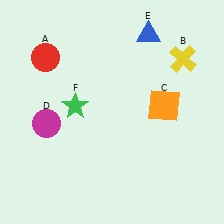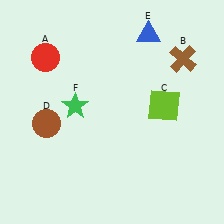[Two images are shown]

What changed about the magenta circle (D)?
In Image 1, D is magenta. In Image 2, it changed to brown.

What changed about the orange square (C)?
In Image 1, C is orange. In Image 2, it changed to lime.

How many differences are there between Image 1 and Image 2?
There are 3 differences between the two images.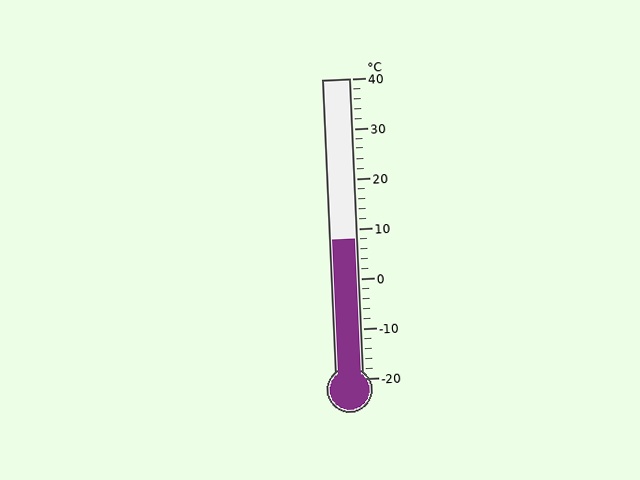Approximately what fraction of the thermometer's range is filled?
The thermometer is filled to approximately 45% of its range.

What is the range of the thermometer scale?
The thermometer scale ranges from -20°C to 40°C.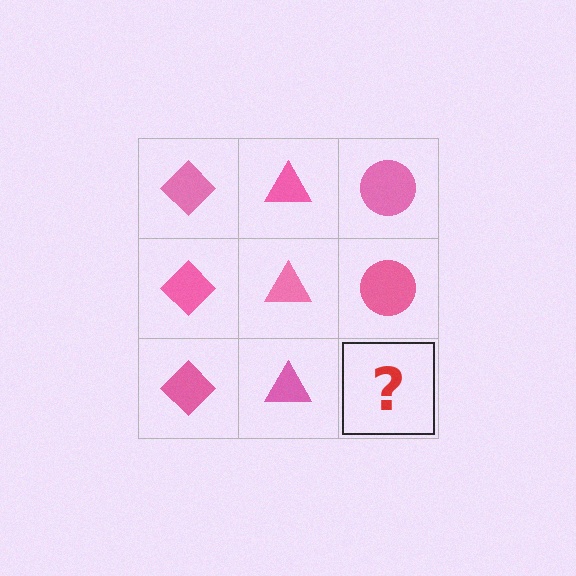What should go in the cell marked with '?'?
The missing cell should contain a pink circle.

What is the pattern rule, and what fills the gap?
The rule is that each column has a consistent shape. The gap should be filled with a pink circle.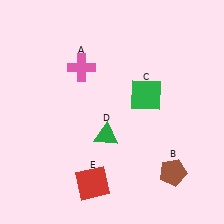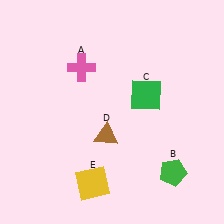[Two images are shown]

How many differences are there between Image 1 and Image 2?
There are 3 differences between the two images.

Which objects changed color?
B changed from brown to green. D changed from green to brown. E changed from red to yellow.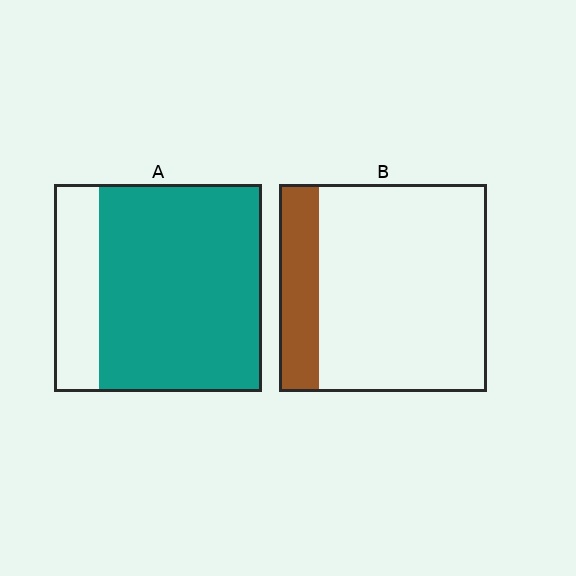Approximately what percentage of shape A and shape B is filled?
A is approximately 80% and B is approximately 20%.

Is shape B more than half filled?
No.